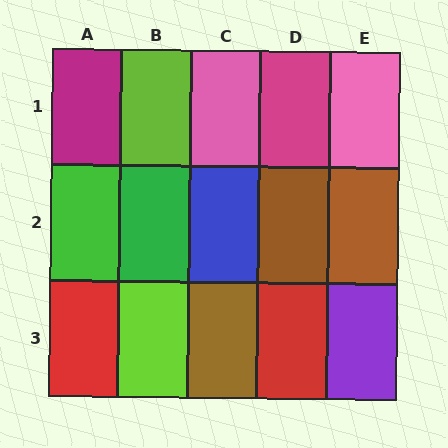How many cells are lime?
2 cells are lime.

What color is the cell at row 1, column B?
Lime.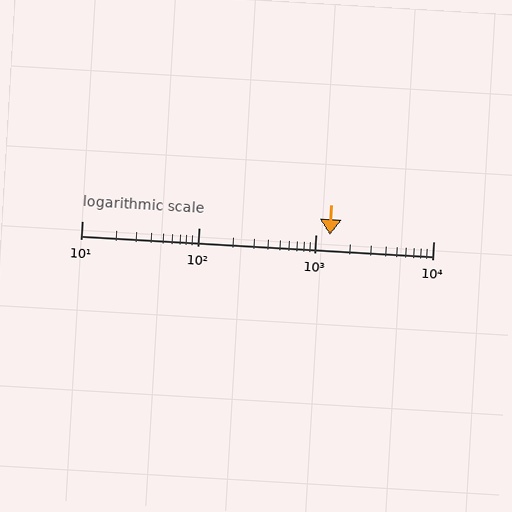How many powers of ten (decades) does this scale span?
The scale spans 3 decades, from 10 to 10000.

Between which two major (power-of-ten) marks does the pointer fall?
The pointer is between 1000 and 10000.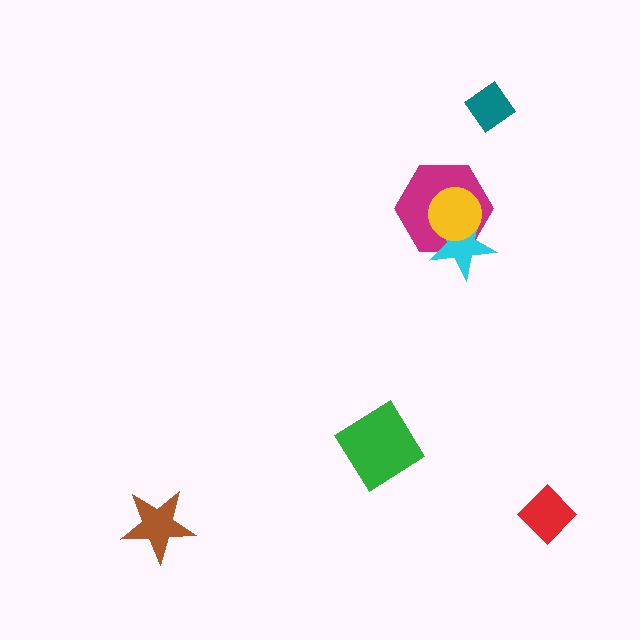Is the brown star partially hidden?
No, no other shape covers it.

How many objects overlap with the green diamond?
0 objects overlap with the green diamond.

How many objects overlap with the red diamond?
0 objects overlap with the red diamond.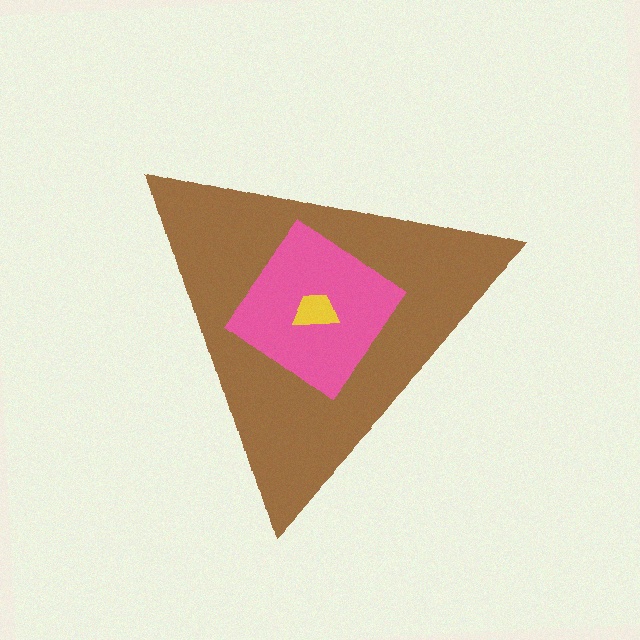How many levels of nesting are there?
3.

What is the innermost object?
The yellow trapezoid.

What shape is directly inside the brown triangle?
The pink diamond.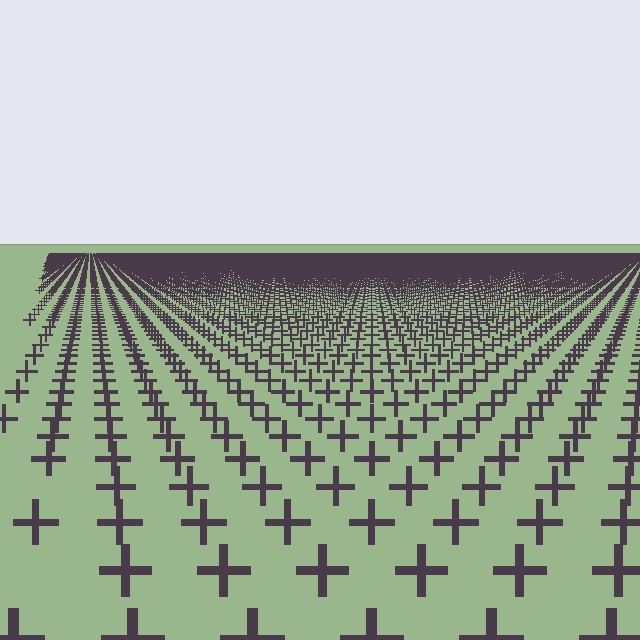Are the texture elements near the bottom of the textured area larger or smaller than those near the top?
Larger. Near the bottom, elements are closer to the viewer and appear at a bigger on-screen size.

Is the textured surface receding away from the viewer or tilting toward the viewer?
The surface is receding away from the viewer. Texture elements get smaller and denser toward the top.